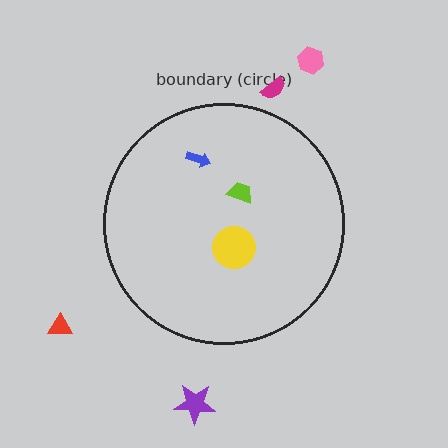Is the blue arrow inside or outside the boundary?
Inside.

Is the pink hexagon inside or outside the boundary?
Outside.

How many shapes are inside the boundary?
3 inside, 4 outside.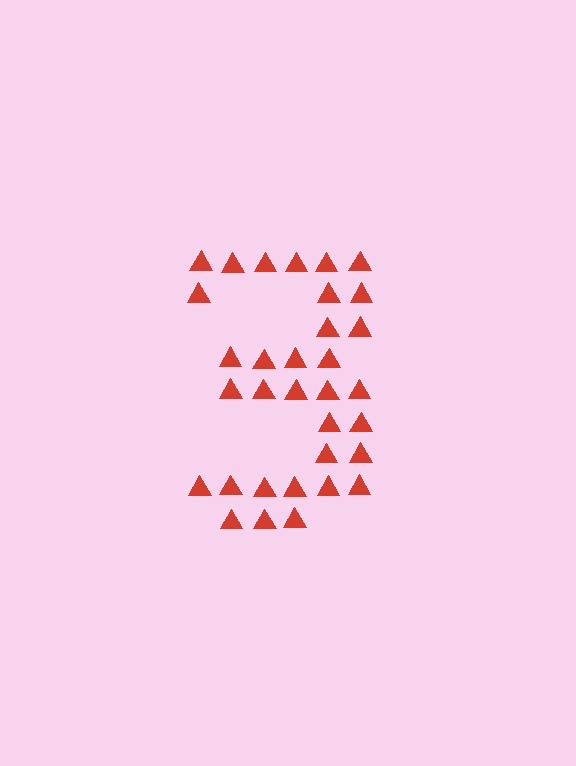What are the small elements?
The small elements are triangles.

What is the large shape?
The large shape is the digit 3.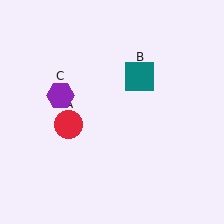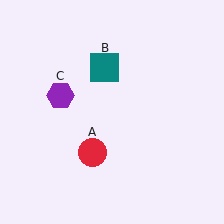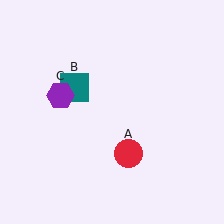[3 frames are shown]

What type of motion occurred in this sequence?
The red circle (object A), teal square (object B) rotated counterclockwise around the center of the scene.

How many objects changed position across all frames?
2 objects changed position: red circle (object A), teal square (object B).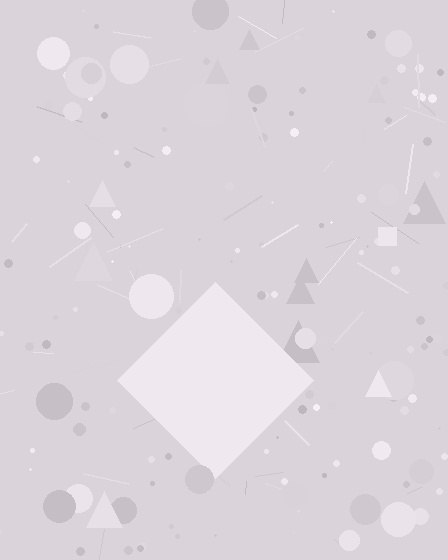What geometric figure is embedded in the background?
A diamond is embedded in the background.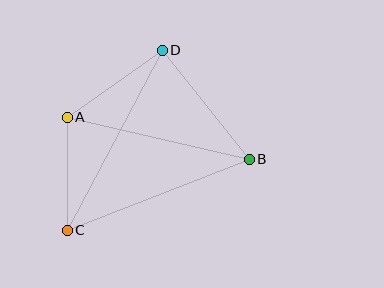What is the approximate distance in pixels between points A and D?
The distance between A and D is approximately 116 pixels.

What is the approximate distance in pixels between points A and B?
The distance between A and B is approximately 186 pixels.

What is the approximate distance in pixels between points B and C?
The distance between B and C is approximately 195 pixels.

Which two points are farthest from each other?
Points C and D are farthest from each other.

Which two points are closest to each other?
Points A and C are closest to each other.